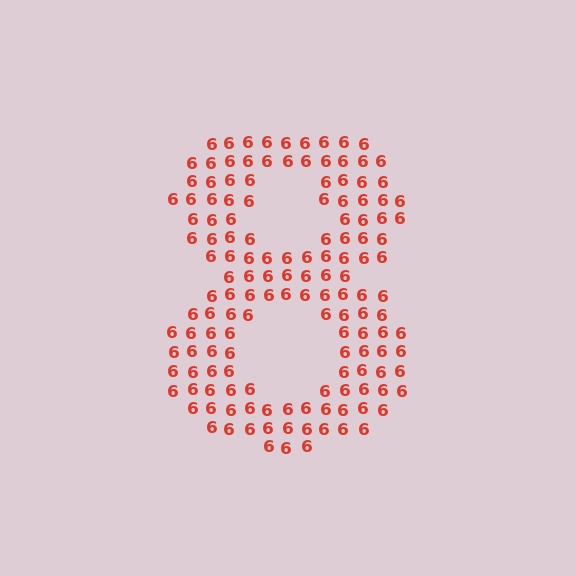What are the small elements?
The small elements are digit 6's.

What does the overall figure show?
The overall figure shows the digit 8.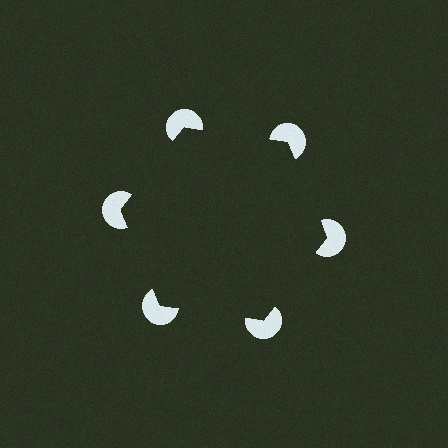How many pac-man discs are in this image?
There are 6 — one at each vertex of the illusory hexagon.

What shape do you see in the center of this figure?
An illusory hexagon — its edges are inferred from the aligned wedge cuts in the pac-man discs, not physically drawn.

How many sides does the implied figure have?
6 sides.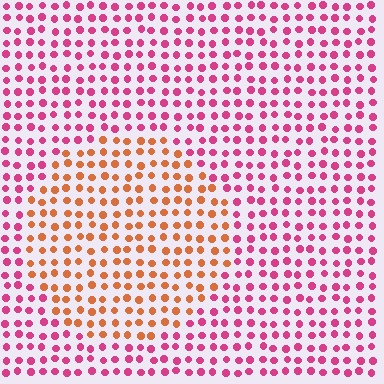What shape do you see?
I see a circle.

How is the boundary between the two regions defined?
The boundary is defined purely by a slight shift in hue (about 49 degrees). Spacing, size, and orientation are identical on both sides.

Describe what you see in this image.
The image is filled with small magenta elements in a uniform arrangement. A circle-shaped region is visible where the elements are tinted to a slightly different hue, forming a subtle color boundary.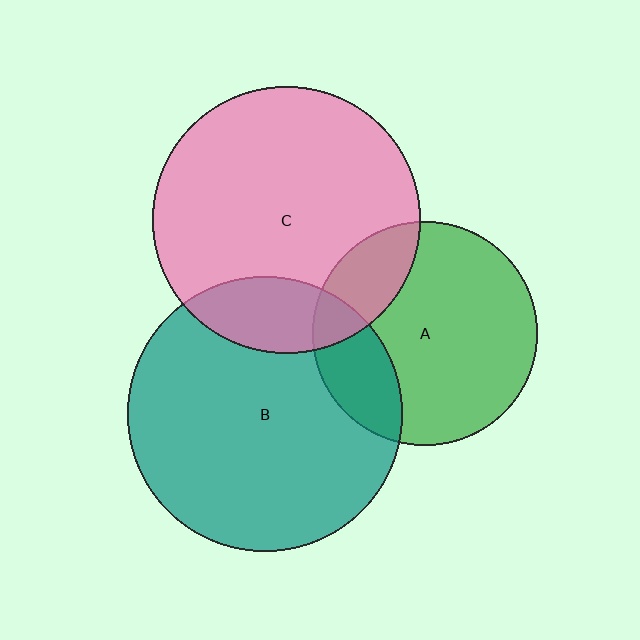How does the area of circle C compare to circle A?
Approximately 1.4 times.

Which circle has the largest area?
Circle B (teal).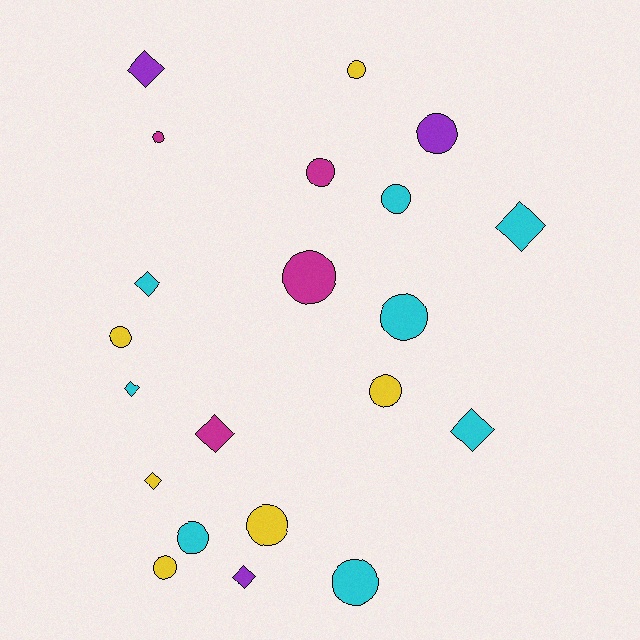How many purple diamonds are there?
There are 2 purple diamonds.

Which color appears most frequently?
Cyan, with 8 objects.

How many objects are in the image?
There are 21 objects.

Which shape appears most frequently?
Circle, with 13 objects.